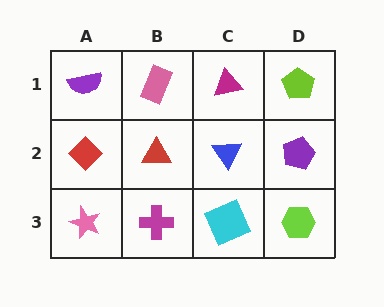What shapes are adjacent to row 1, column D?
A purple pentagon (row 2, column D), a magenta triangle (row 1, column C).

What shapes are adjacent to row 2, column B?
A pink rectangle (row 1, column B), a magenta cross (row 3, column B), a red diamond (row 2, column A), a blue triangle (row 2, column C).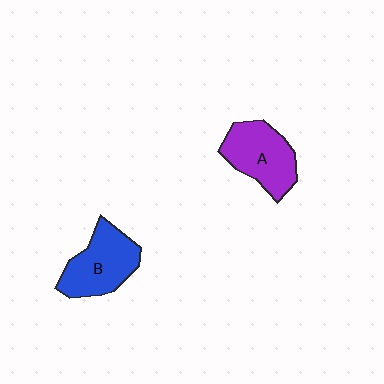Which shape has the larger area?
Shape B (blue).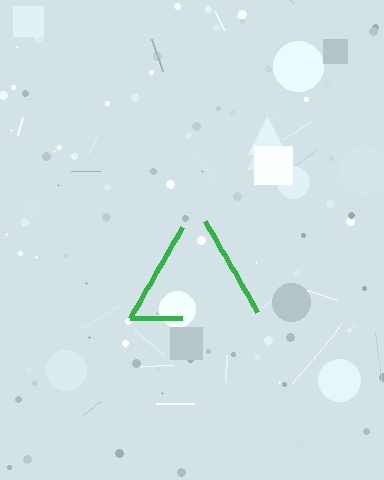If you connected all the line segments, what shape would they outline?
They would outline a triangle.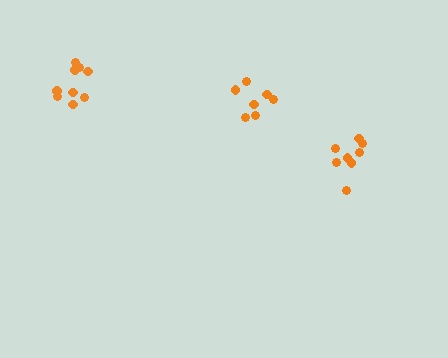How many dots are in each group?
Group 1: 8 dots, Group 2: 7 dots, Group 3: 9 dots (24 total).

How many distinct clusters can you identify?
There are 3 distinct clusters.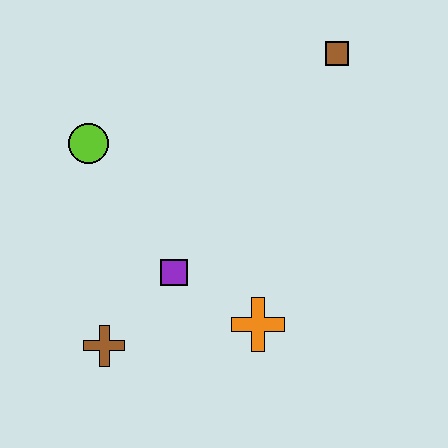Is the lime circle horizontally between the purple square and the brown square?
No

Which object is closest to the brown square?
The lime circle is closest to the brown square.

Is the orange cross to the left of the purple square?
No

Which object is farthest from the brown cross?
The brown square is farthest from the brown cross.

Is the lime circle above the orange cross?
Yes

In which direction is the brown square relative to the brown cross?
The brown square is above the brown cross.